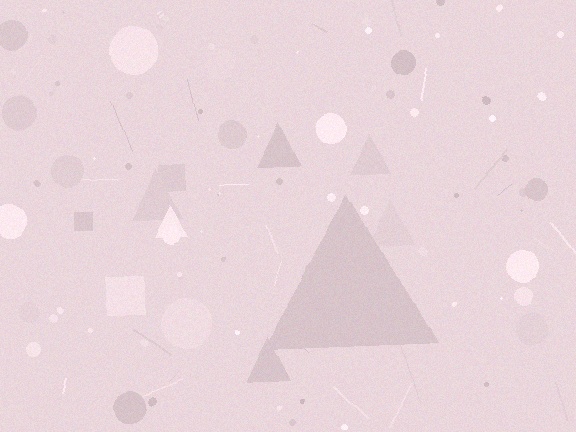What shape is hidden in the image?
A triangle is hidden in the image.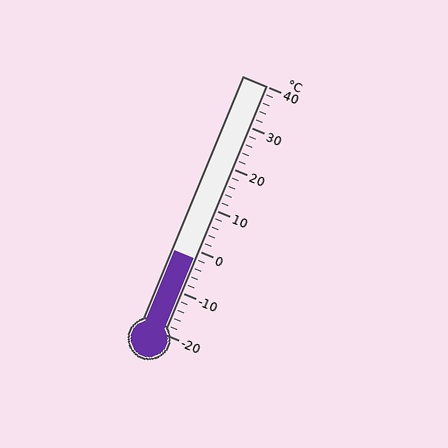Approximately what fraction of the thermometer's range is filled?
The thermometer is filled to approximately 30% of its range.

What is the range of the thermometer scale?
The thermometer scale ranges from -20°C to 40°C.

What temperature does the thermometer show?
The thermometer shows approximately -2°C.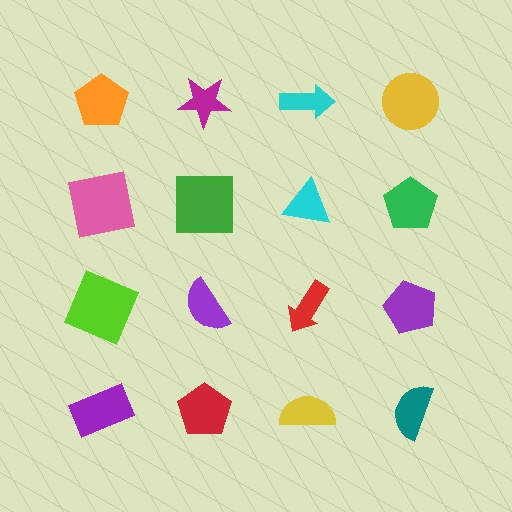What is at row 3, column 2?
A purple semicircle.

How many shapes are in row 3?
4 shapes.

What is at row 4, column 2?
A red pentagon.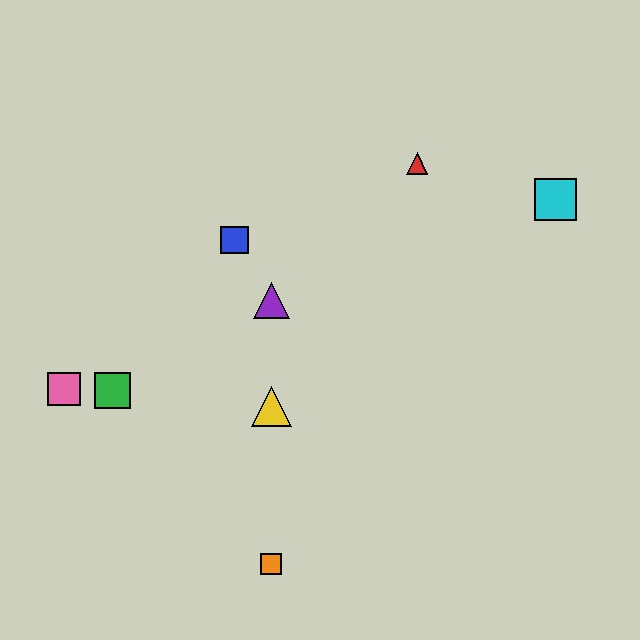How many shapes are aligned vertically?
3 shapes (the yellow triangle, the purple triangle, the orange square) are aligned vertically.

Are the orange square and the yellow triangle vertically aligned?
Yes, both are at x≈271.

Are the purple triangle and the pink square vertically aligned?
No, the purple triangle is at x≈271 and the pink square is at x≈64.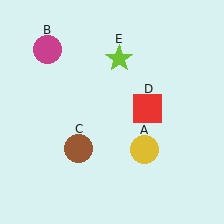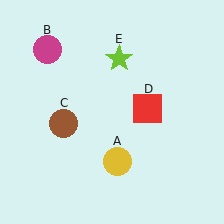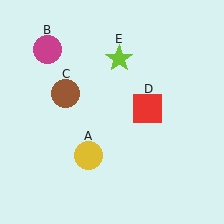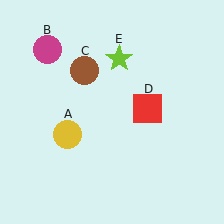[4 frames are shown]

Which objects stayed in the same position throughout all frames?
Magenta circle (object B) and red square (object D) and lime star (object E) remained stationary.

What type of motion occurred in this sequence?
The yellow circle (object A), brown circle (object C) rotated clockwise around the center of the scene.